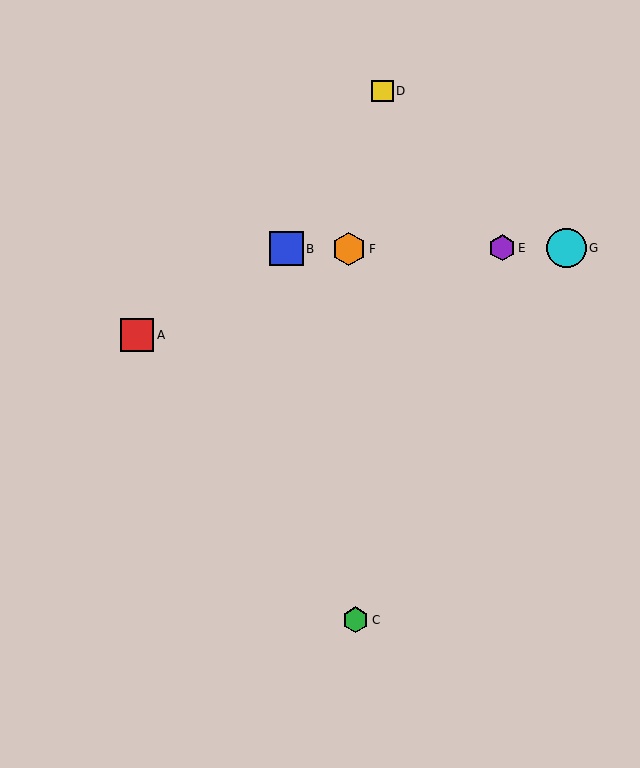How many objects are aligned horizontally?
4 objects (B, E, F, G) are aligned horizontally.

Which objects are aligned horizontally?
Objects B, E, F, G are aligned horizontally.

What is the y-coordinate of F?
Object F is at y≈249.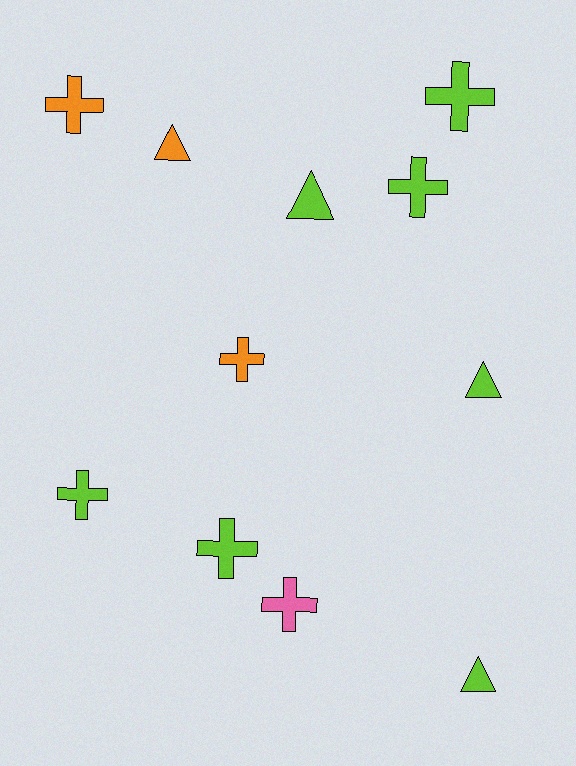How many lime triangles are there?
There are 3 lime triangles.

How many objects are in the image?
There are 11 objects.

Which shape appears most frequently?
Cross, with 7 objects.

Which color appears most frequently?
Lime, with 7 objects.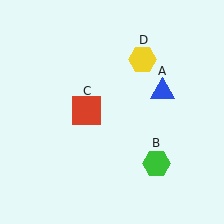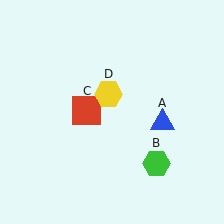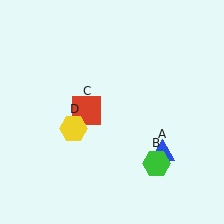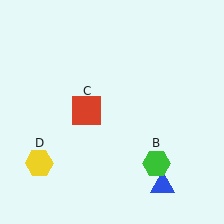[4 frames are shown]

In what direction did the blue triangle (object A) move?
The blue triangle (object A) moved down.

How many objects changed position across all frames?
2 objects changed position: blue triangle (object A), yellow hexagon (object D).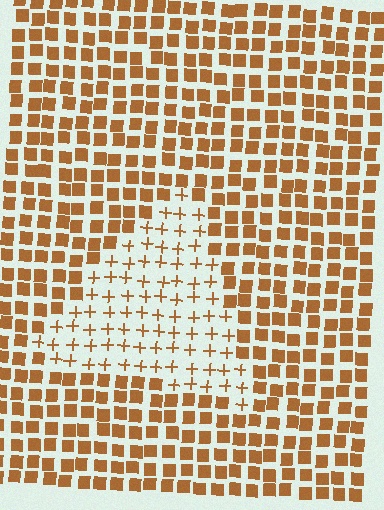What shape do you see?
I see a triangle.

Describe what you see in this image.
The image is filled with small brown elements arranged in a uniform grid. A triangle-shaped region contains plus signs, while the surrounding area contains squares. The boundary is defined purely by the change in element shape.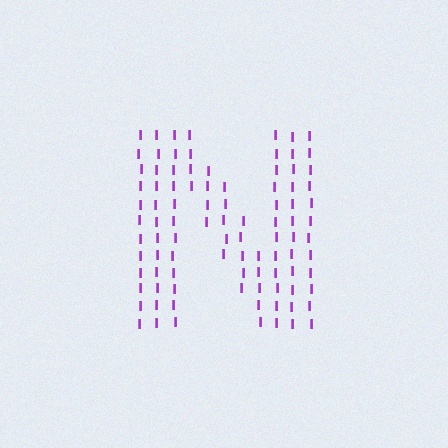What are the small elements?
The small elements are letter I's.